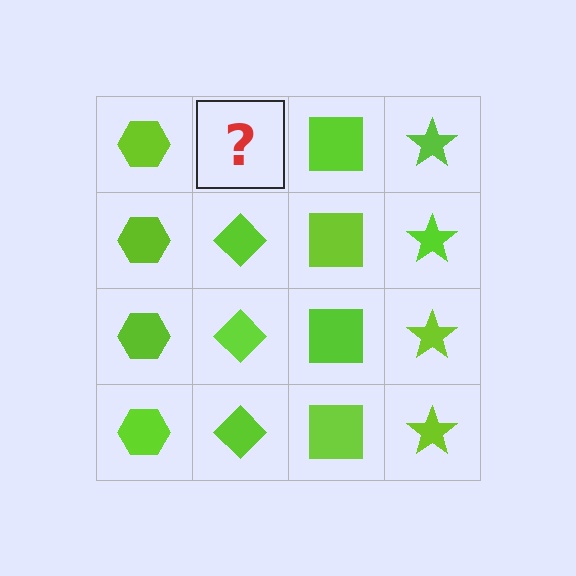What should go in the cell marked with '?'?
The missing cell should contain a lime diamond.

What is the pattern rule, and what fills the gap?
The rule is that each column has a consistent shape. The gap should be filled with a lime diamond.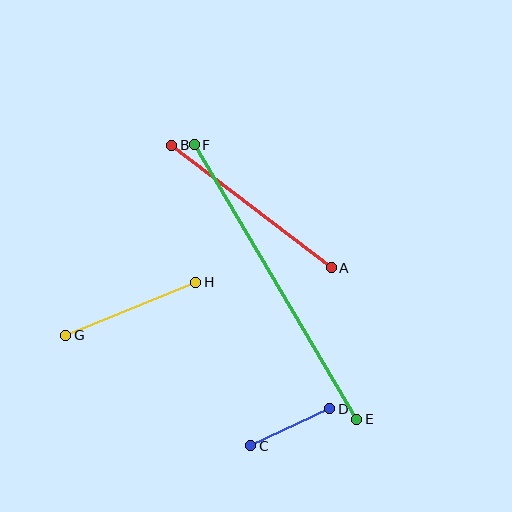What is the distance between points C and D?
The distance is approximately 87 pixels.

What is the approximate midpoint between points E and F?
The midpoint is at approximately (275, 282) pixels.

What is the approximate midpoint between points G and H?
The midpoint is at approximately (131, 309) pixels.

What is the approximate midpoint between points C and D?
The midpoint is at approximately (290, 427) pixels.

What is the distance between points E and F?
The distance is approximately 319 pixels.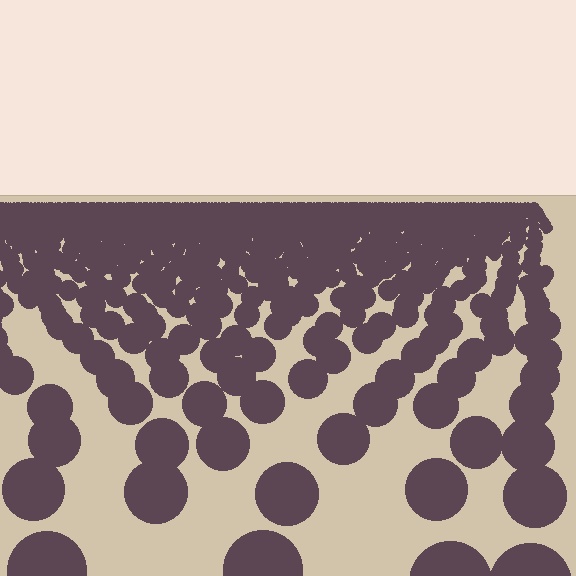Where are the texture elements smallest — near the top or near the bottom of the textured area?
Near the top.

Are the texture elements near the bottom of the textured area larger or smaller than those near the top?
Larger. Near the bottom, elements are closer to the viewer and appear at a bigger on-screen size.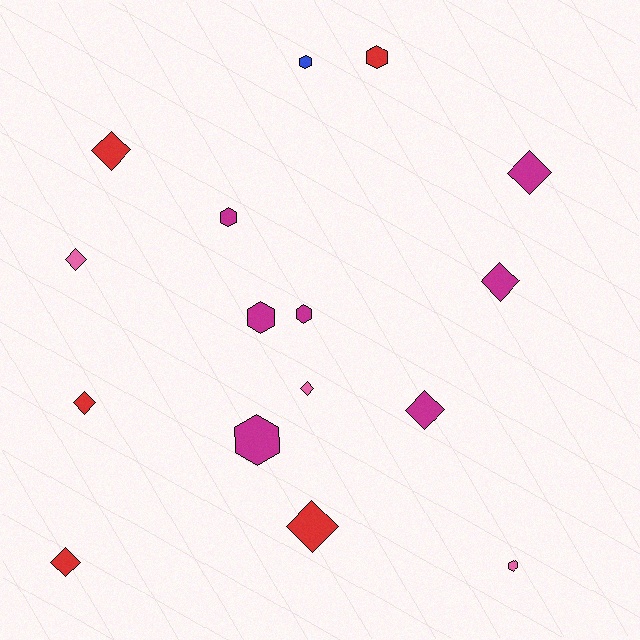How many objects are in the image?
There are 16 objects.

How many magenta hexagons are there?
There are 4 magenta hexagons.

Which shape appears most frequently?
Diamond, with 9 objects.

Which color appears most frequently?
Magenta, with 7 objects.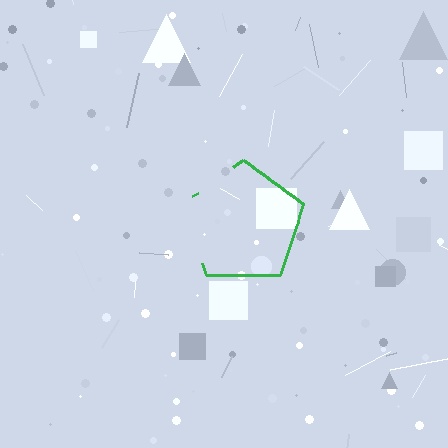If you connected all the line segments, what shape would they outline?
They would outline a pentagon.